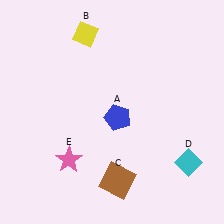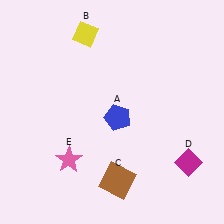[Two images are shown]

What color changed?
The diamond (D) changed from cyan in Image 1 to magenta in Image 2.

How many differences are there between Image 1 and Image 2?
There is 1 difference between the two images.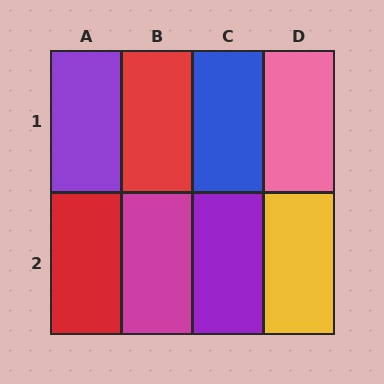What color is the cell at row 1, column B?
Red.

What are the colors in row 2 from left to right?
Red, magenta, purple, yellow.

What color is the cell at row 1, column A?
Purple.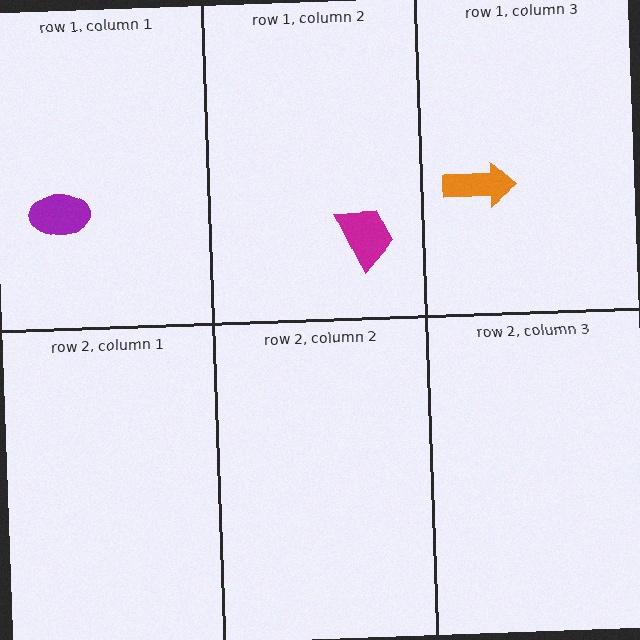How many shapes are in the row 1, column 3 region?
1.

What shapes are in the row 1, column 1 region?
The purple ellipse.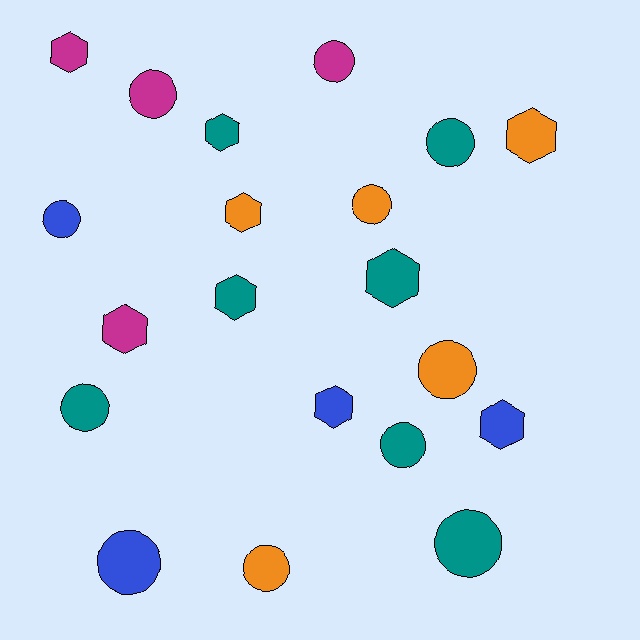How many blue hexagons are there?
There are 2 blue hexagons.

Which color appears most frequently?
Teal, with 7 objects.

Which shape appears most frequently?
Circle, with 11 objects.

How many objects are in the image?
There are 20 objects.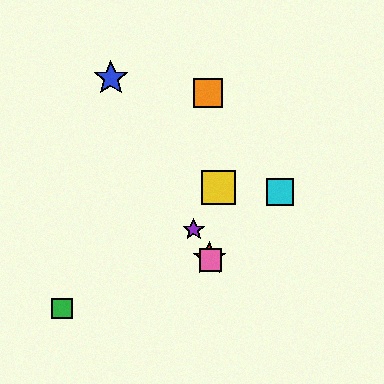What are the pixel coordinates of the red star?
The red star is at (209, 258).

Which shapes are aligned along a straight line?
The red star, the blue star, the purple star, the pink square are aligned along a straight line.